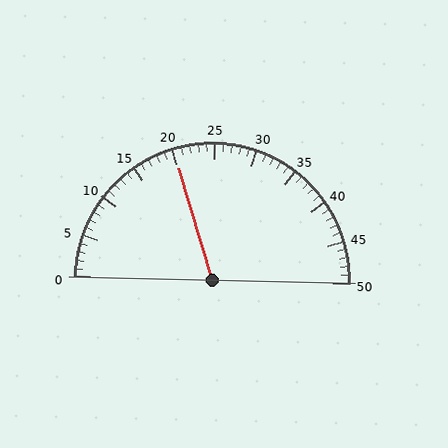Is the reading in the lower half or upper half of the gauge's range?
The reading is in the lower half of the range (0 to 50).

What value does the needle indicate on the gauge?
The needle indicates approximately 20.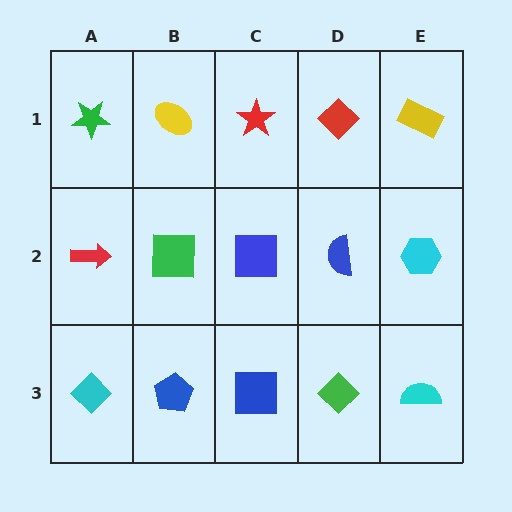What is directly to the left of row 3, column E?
A green diamond.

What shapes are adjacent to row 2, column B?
A yellow ellipse (row 1, column B), a blue pentagon (row 3, column B), a red arrow (row 2, column A), a blue square (row 2, column C).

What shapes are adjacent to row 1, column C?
A blue square (row 2, column C), a yellow ellipse (row 1, column B), a red diamond (row 1, column D).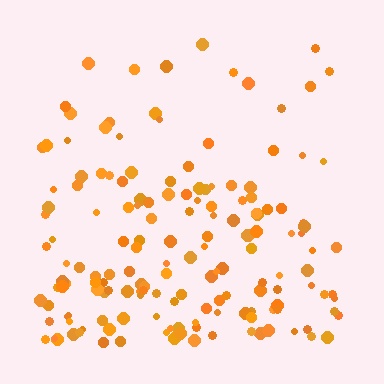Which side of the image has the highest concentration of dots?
The bottom.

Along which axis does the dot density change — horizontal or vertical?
Vertical.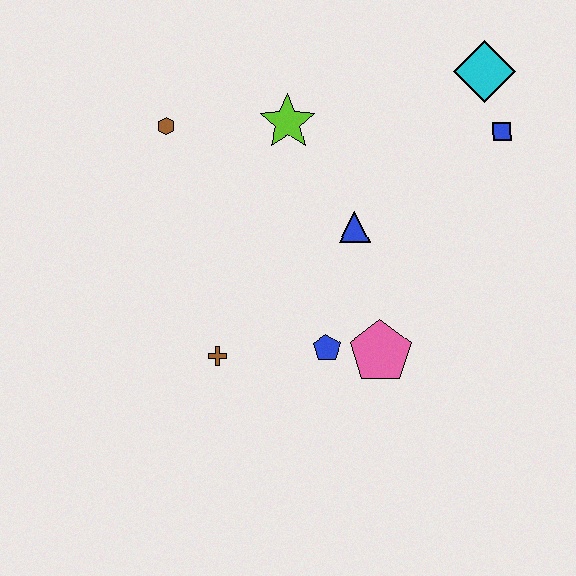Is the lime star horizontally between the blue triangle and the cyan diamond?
No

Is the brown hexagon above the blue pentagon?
Yes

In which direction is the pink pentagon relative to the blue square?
The pink pentagon is below the blue square.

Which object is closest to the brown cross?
The blue pentagon is closest to the brown cross.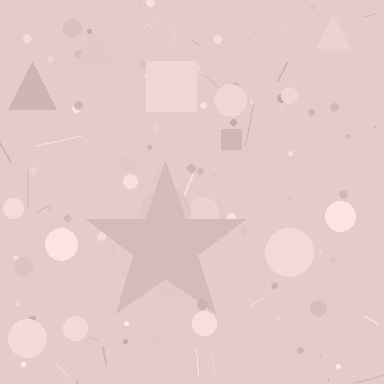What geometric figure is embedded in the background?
A star is embedded in the background.